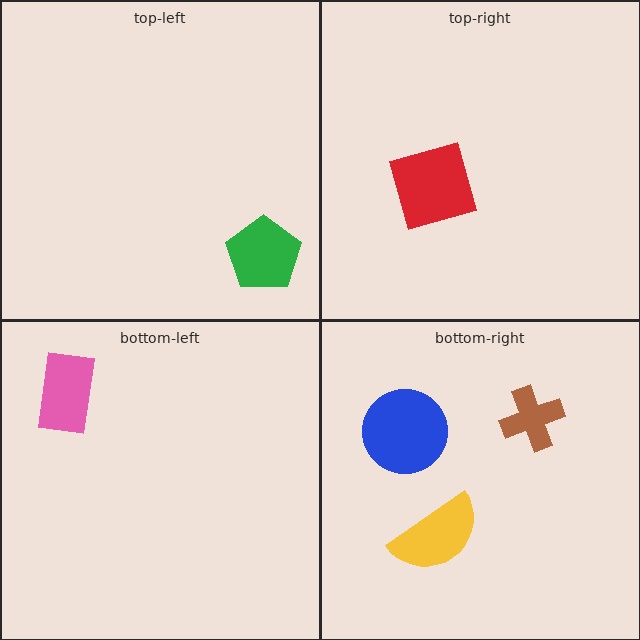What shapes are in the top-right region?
The red square.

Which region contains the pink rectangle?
The bottom-left region.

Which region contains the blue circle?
The bottom-right region.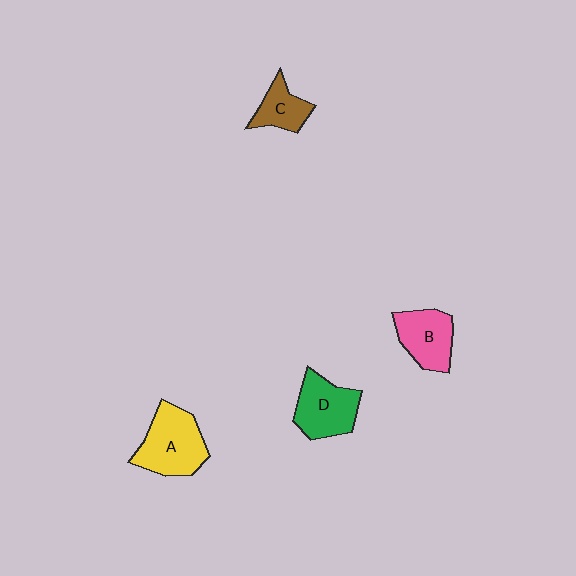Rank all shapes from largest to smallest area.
From largest to smallest: A (yellow), D (green), B (pink), C (brown).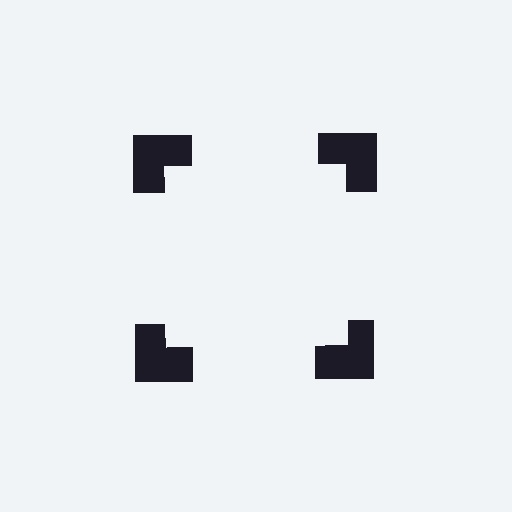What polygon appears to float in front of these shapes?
An illusory square — its edges are inferred from the aligned wedge cuts in the notched squares, not physically drawn.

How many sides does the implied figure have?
4 sides.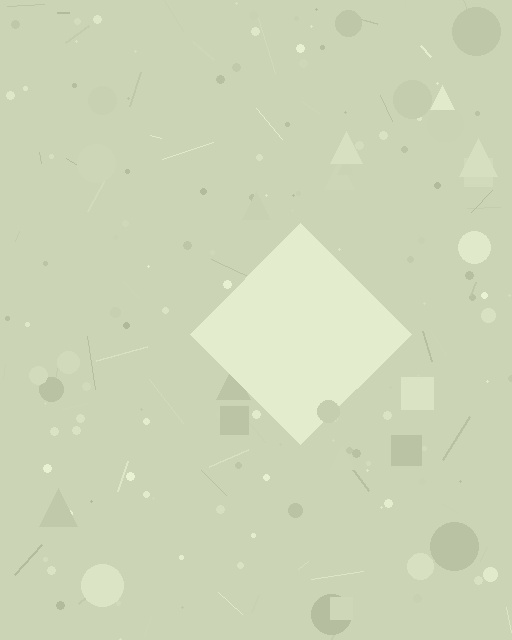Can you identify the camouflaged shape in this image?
The camouflaged shape is a diamond.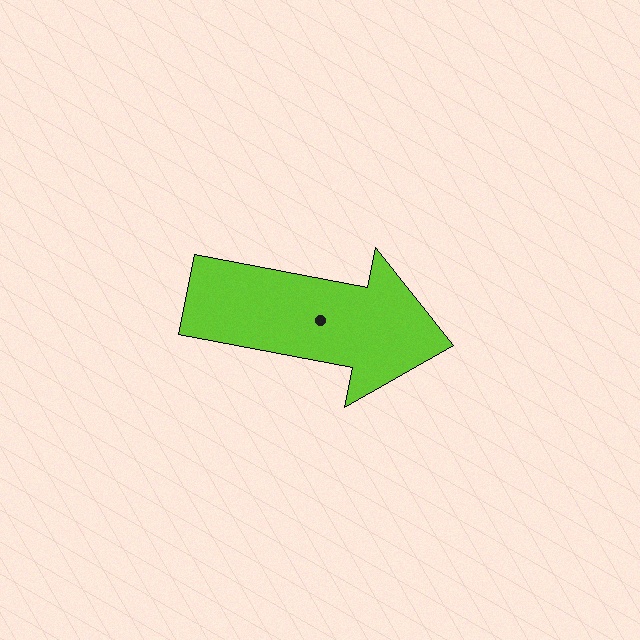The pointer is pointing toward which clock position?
Roughly 3 o'clock.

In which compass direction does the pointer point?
East.